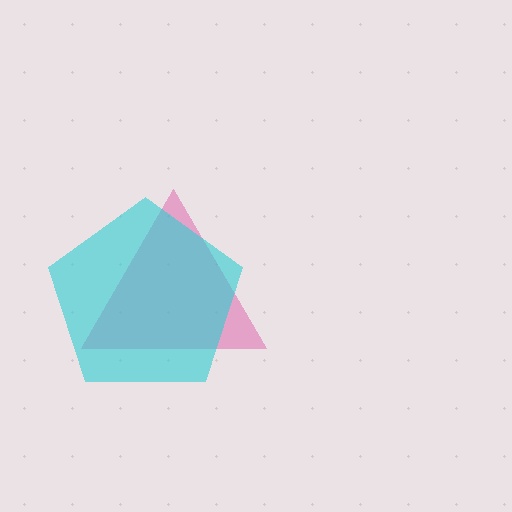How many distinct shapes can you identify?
There are 2 distinct shapes: a pink triangle, a cyan pentagon.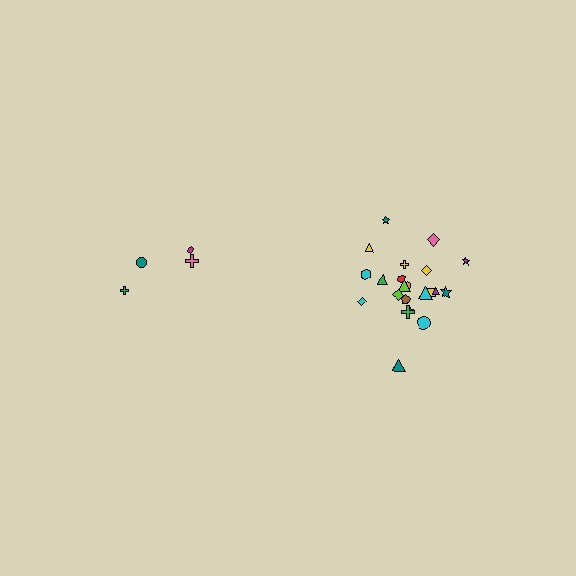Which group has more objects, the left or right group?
The right group.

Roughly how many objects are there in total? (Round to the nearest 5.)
Roughly 25 objects in total.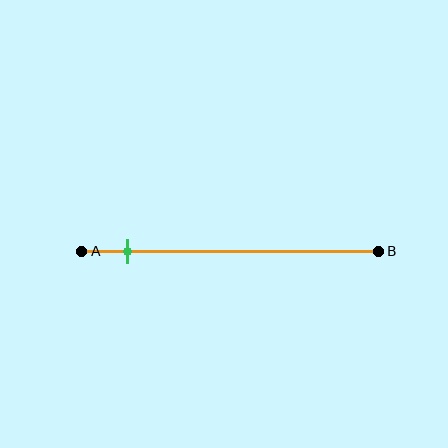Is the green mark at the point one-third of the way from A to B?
No, the mark is at about 15% from A, not at the 33% one-third point.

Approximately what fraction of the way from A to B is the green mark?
The green mark is approximately 15% of the way from A to B.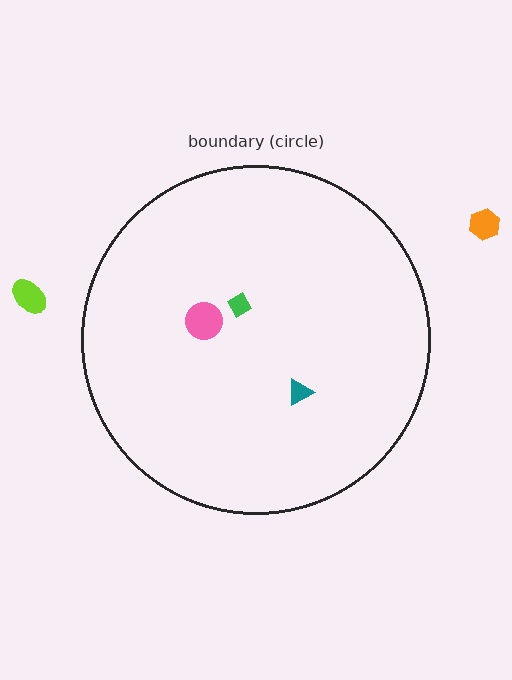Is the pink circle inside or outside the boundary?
Inside.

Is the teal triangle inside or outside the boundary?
Inside.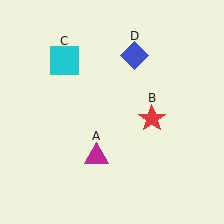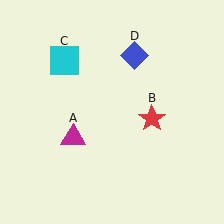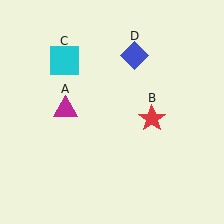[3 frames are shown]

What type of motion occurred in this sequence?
The magenta triangle (object A) rotated clockwise around the center of the scene.